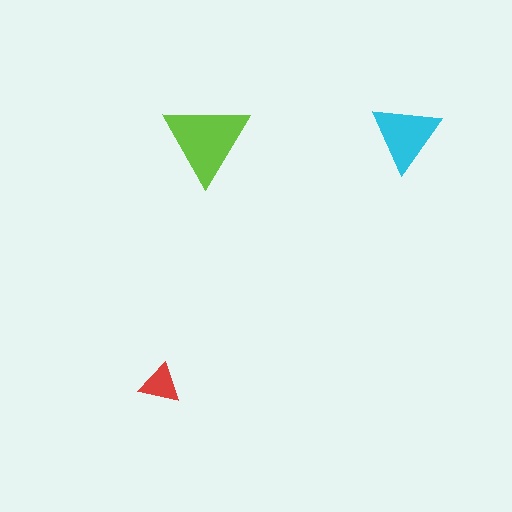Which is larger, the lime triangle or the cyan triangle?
The lime one.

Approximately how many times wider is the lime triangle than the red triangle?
About 2 times wider.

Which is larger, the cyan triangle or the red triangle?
The cyan one.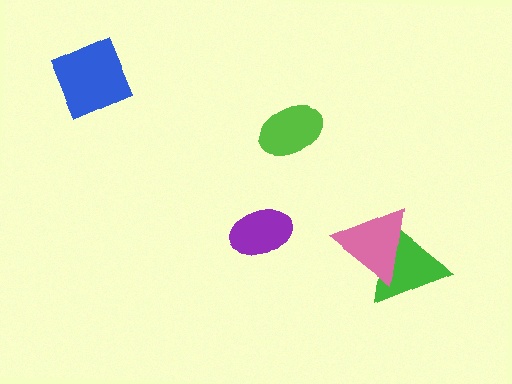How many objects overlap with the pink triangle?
1 object overlaps with the pink triangle.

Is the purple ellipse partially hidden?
No, no other shape covers it.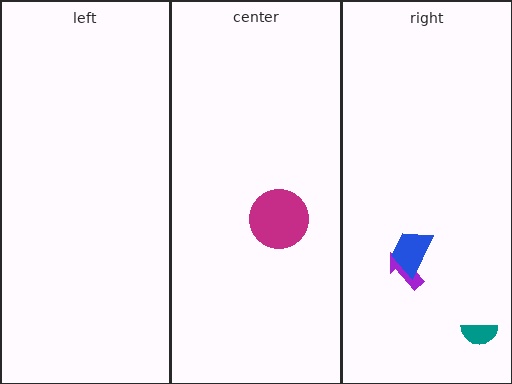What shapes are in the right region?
The teal semicircle, the purple arrow, the blue trapezoid.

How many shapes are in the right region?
3.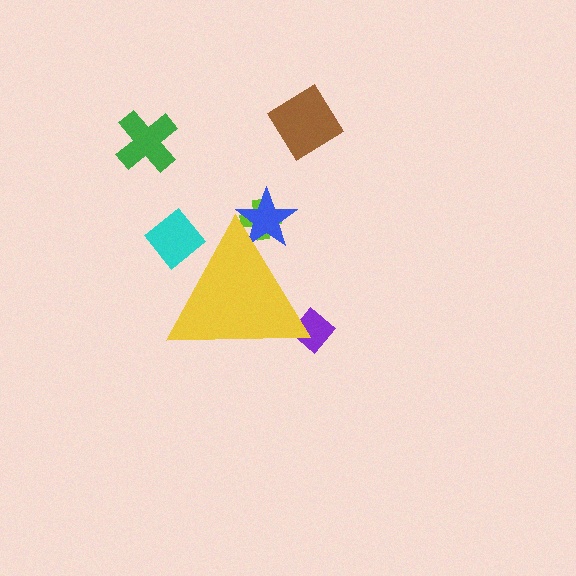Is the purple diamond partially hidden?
Yes, the purple diamond is partially hidden behind the yellow triangle.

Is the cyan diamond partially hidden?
Yes, the cyan diamond is partially hidden behind the yellow triangle.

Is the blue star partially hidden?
Yes, the blue star is partially hidden behind the yellow triangle.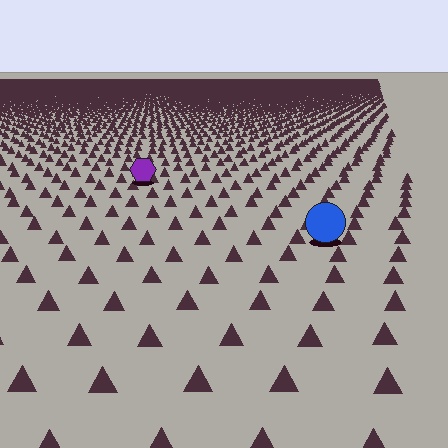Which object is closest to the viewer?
The blue circle is closest. The texture marks near it are larger and more spread out.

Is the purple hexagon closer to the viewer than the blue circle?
No. The blue circle is closer — you can tell from the texture gradient: the ground texture is coarser near it.